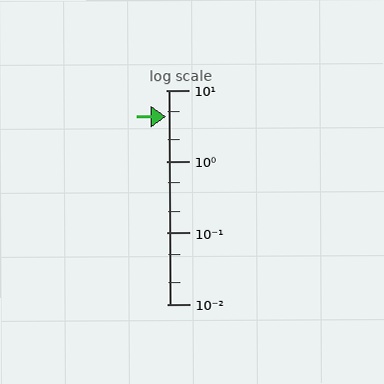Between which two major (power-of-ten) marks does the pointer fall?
The pointer is between 1 and 10.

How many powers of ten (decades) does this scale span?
The scale spans 3 decades, from 0.01 to 10.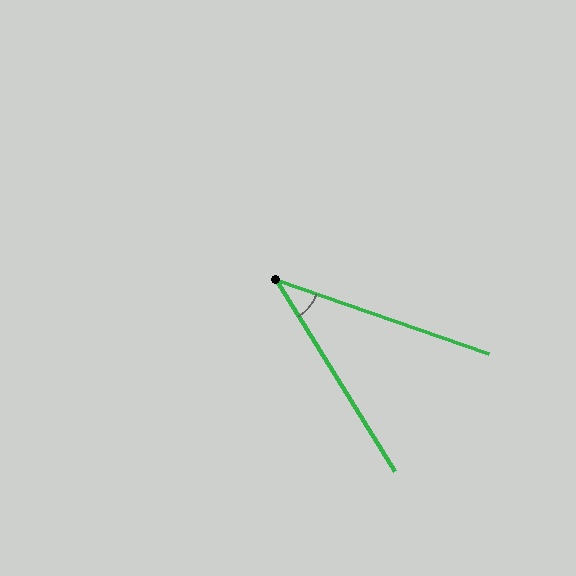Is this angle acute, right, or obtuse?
It is acute.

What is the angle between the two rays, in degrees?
Approximately 39 degrees.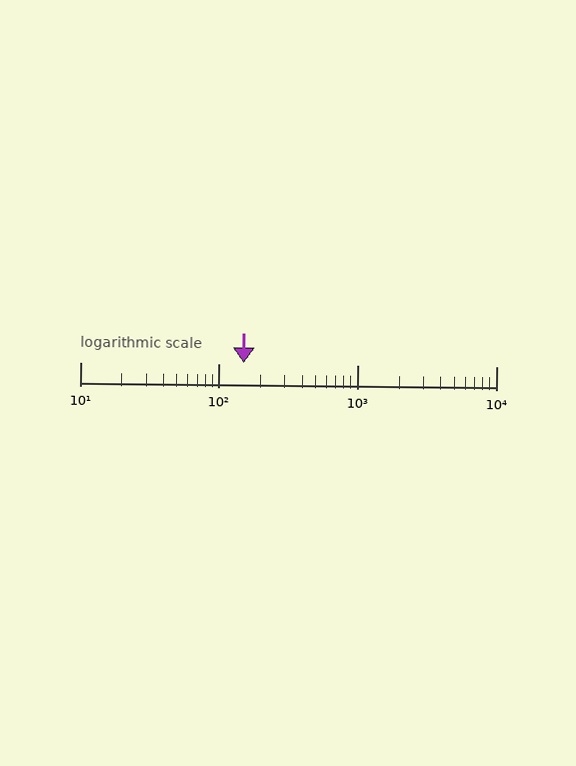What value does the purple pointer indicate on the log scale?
The pointer indicates approximately 150.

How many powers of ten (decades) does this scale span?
The scale spans 3 decades, from 10 to 10000.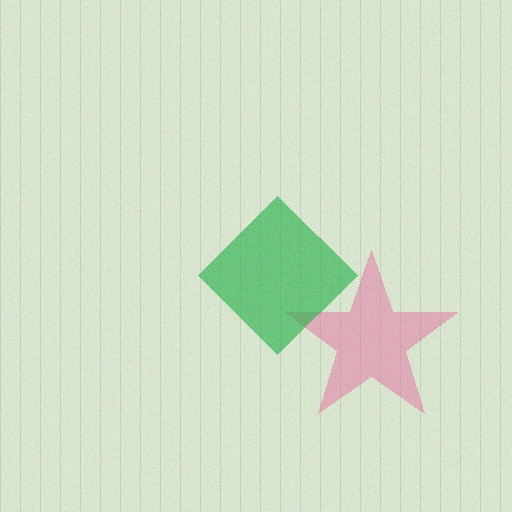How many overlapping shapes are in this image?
There are 2 overlapping shapes in the image.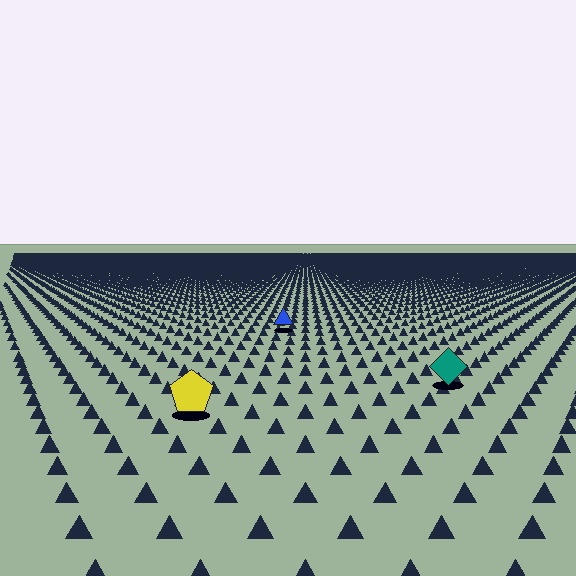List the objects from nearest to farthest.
From nearest to farthest: the yellow pentagon, the teal diamond, the blue triangle.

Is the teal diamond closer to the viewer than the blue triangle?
Yes. The teal diamond is closer — you can tell from the texture gradient: the ground texture is coarser near it.